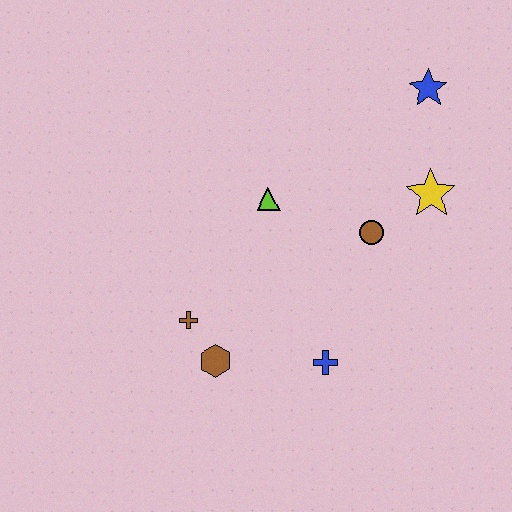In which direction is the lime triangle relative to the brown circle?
The lime triangle is to the left of the brown circle.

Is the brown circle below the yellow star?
Yes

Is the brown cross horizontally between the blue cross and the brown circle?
No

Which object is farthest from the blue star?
The brown hexagon is farthest from the blue star.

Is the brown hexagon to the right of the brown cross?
Yes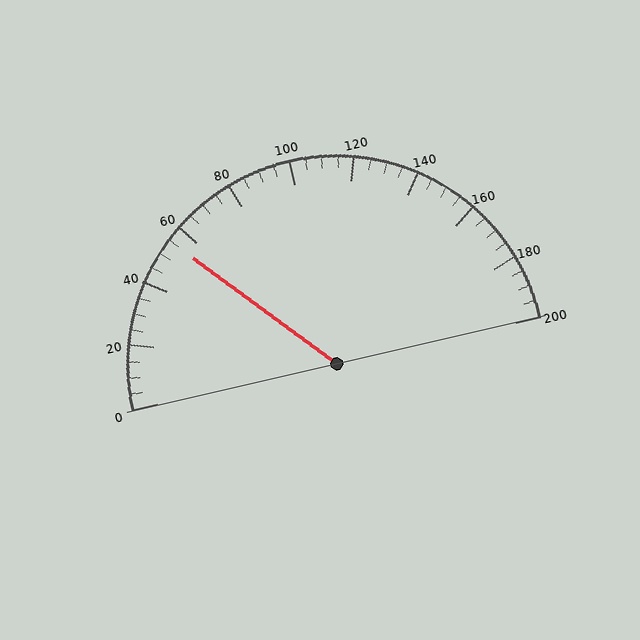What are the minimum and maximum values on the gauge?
The gauge ranges from 0 to 200.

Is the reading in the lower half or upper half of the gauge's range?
The reading is in the lower half of the range (0 to 200).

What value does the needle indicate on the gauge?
The needle indicates approximately 55.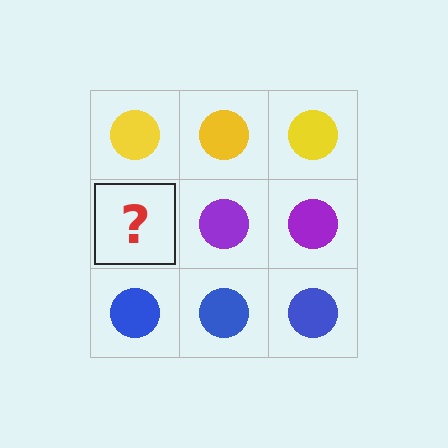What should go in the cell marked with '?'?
The missing cell should contain a purple circle.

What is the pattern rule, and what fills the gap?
The rule is that each row has a consistent color. The gap should be filled with a purple circle.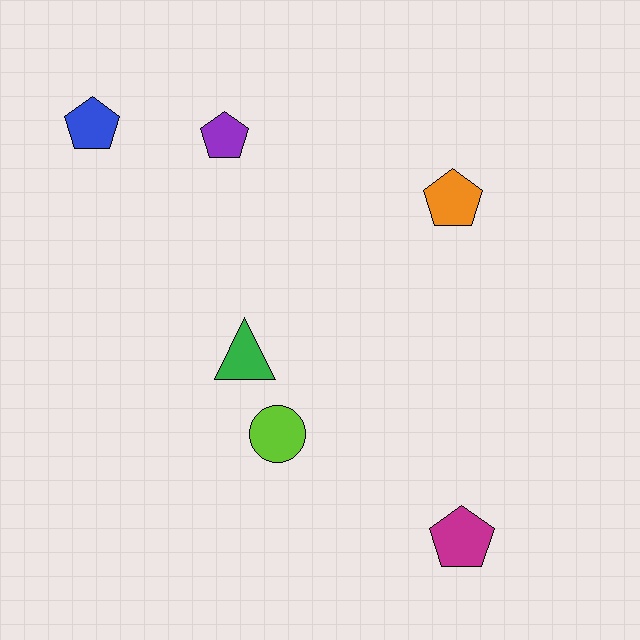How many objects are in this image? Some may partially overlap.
There are 6 objects.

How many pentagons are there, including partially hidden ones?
There are 4 pentagons.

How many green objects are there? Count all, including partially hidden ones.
There is 1 green object.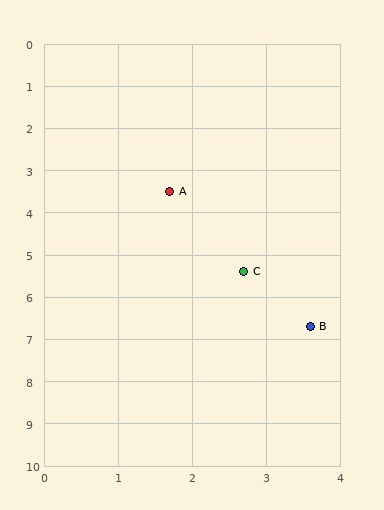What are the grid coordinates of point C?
Point C is at approximately (2.7, 5.4).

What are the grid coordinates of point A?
Point A is at approximately (1.7, 3.5).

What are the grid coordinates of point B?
Point B is at approximately (3.6, 6.7).